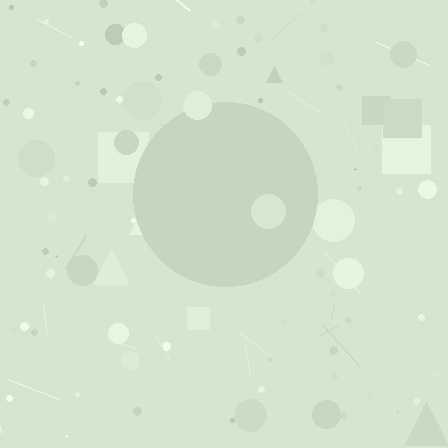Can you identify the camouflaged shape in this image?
The camouflaged shape is a circle.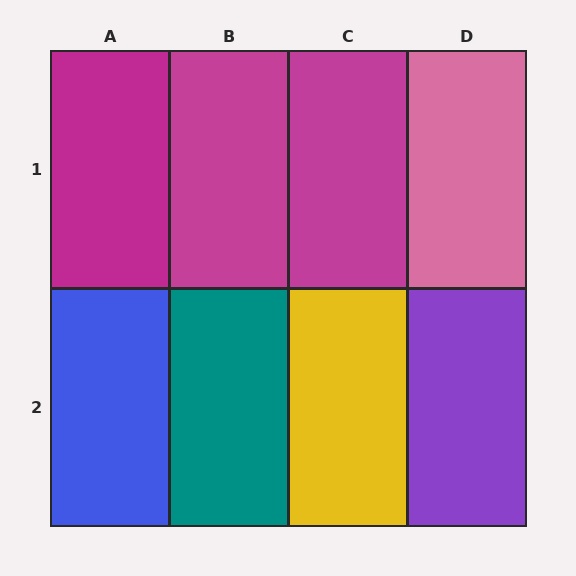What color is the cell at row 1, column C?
Magenta.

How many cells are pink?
1 cell is pink.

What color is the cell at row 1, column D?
Pink.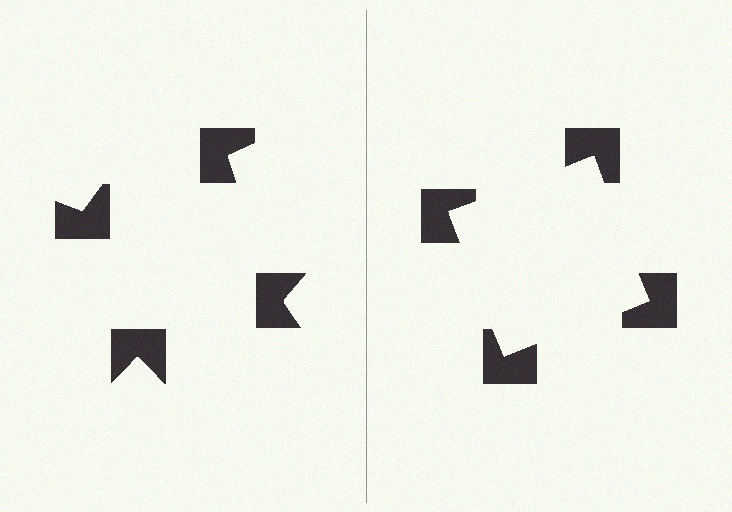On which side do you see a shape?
An illusory square appears on the right side. On the left side the wedge cuts are rotated, so no coherent shape forms.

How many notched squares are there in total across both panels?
8 — 4 on each side.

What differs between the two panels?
The notched squares are positioned identically on both sides; only the wedge orientations differ. On the right they align to a square; on the left they are misaligned.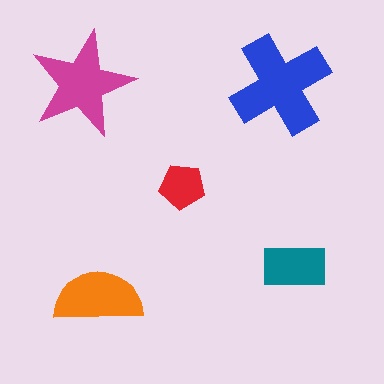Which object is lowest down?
The orange semicircle is bottommost.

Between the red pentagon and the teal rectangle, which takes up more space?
The teal rectangle.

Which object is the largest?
The blue cross.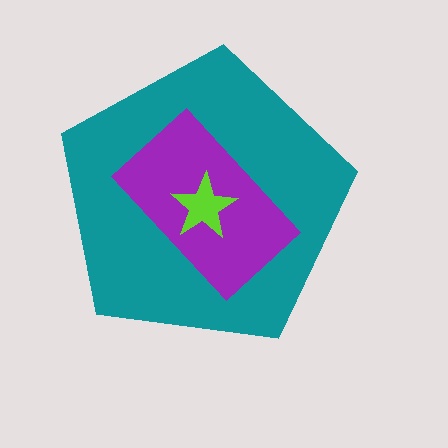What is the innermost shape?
The lime star.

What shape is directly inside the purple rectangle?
The lime star.